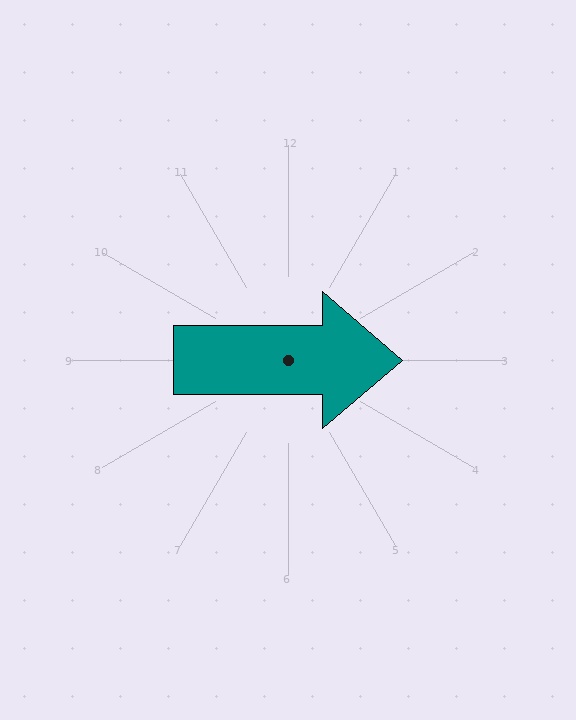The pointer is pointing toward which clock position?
Roughly 3 o'clock.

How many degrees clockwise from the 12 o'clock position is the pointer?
Approximately 90 degrees.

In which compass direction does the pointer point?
East.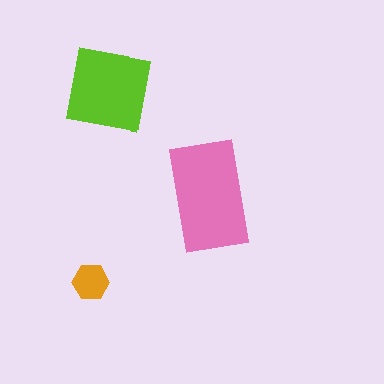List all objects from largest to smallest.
The pink rectangle, the lime square, the orange hexagon.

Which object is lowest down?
The orange hexagon is bottommost.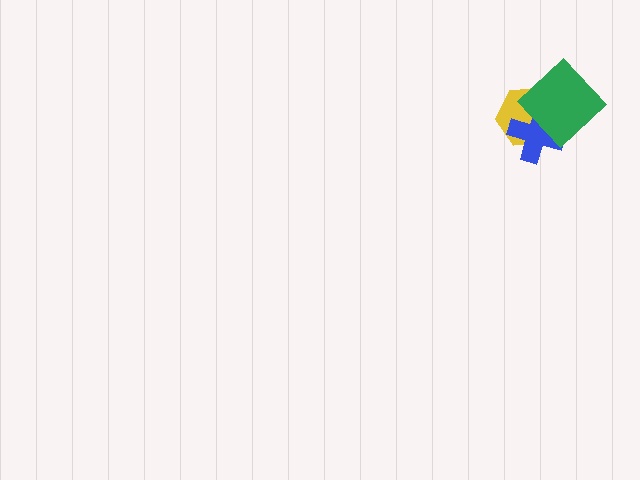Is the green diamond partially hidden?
No, no other shape covers it.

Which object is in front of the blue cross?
The green diamond is in front of the blue cross.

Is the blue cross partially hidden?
Yes, it is partially covered by another shape.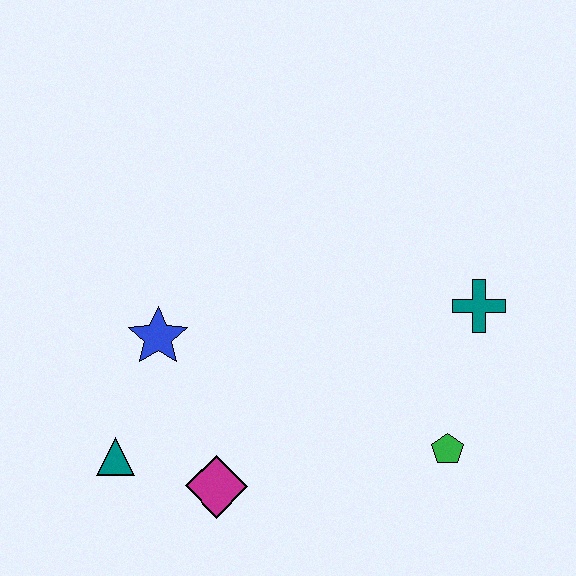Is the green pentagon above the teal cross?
No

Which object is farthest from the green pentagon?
The teal triangle is farthest from the green pentagon.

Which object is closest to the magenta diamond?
The teal triangle is closest to the magenta diamond.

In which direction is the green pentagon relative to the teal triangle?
The green pentagon is to the right of the teal triangle.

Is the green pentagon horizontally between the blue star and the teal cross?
Yes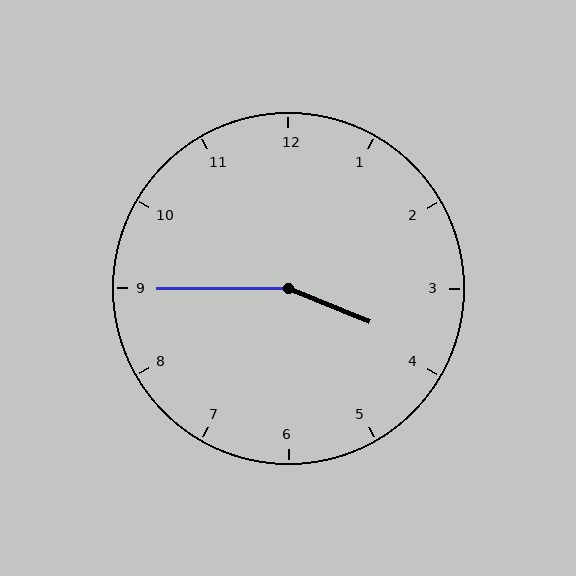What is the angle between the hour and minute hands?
Approximately 158 degrees.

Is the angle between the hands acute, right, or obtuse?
It is obtuse.